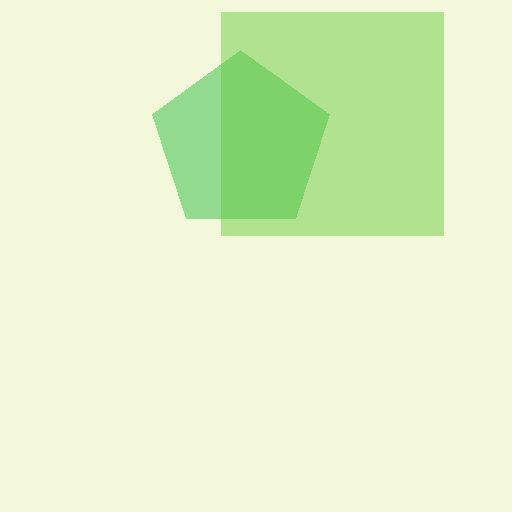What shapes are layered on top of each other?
The layered shapes are: a green pentagon, a lime square.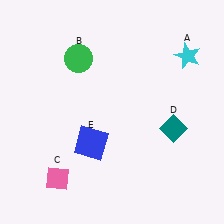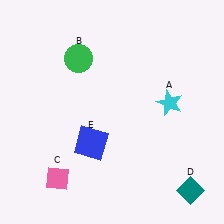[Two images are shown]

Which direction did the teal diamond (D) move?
The teal diamond (D) moved down.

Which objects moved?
The objects that moved are: the cyan star (A), the teal diamond (D).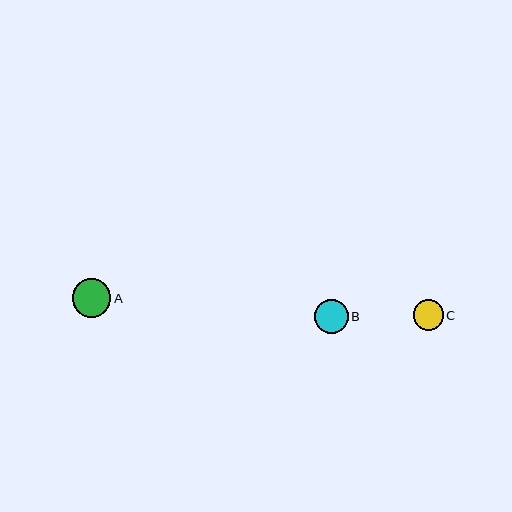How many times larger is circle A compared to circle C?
Circle A is approximately 1.3 times the size of circle C.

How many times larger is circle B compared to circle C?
Circle B is approximately 1.1 times the size of circle C.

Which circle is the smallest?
Circle C is the smallest with a size of approximately 30 pixels.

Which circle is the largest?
Circle A is the largest with a size of approximately 39 pixels.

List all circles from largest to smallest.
From largest to smallest: A, B, C.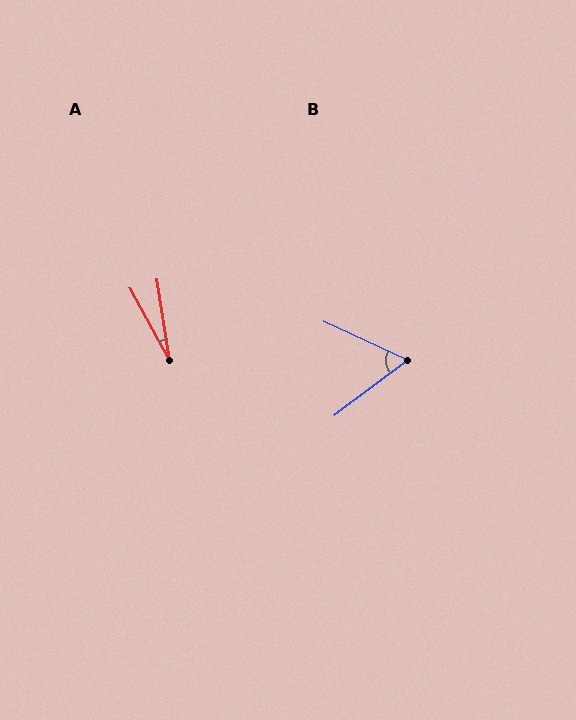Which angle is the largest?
B, at approximately 62 degrees.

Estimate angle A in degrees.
Approximately 20 degrees.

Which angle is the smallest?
A, at approximately 20 degrees.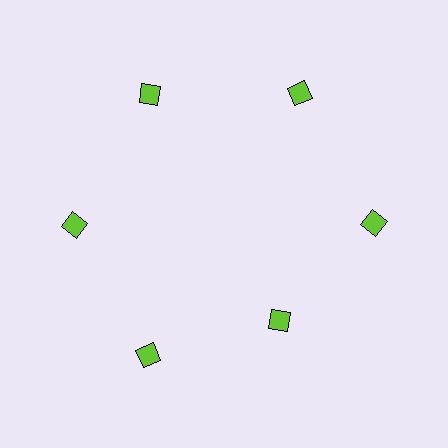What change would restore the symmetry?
The symmetry would be restored by moving it outward, back onto the ring so that all 6 squares sit at equal angles and equal distance from the center.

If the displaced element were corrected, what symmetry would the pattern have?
It would have 6-fold rotational symmetry — the pattern would map onto itself every 60 degrees.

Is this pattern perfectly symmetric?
No. The 6 lime squares are arranged in a ring, but one element near the 5 o'clock position is pulled inward toward the center, breaking the 6-fold rotational symmetry.